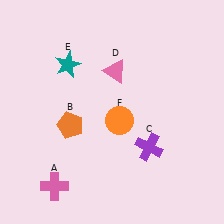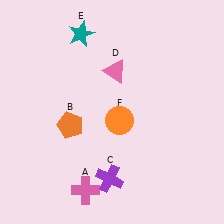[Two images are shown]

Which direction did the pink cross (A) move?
The pink cross (A) moved right.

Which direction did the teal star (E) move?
The teal star (E) moved up.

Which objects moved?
The objects that moved are: the pink cross (A), the purple cross (C), the teal star (E).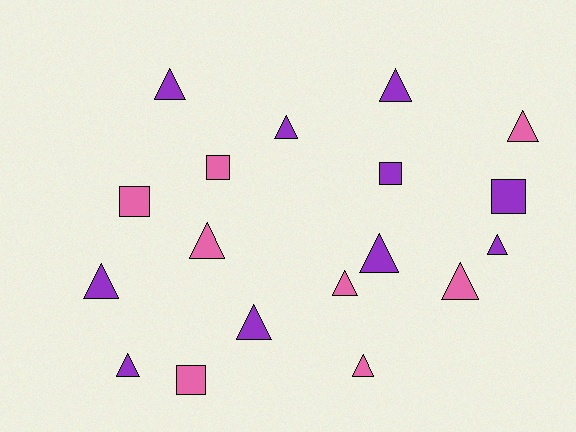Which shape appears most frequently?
Triangle, with 13 objects.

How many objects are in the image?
There are 18 objects.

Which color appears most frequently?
Purple, with 10 objects.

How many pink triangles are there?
There are 5 pink triangles.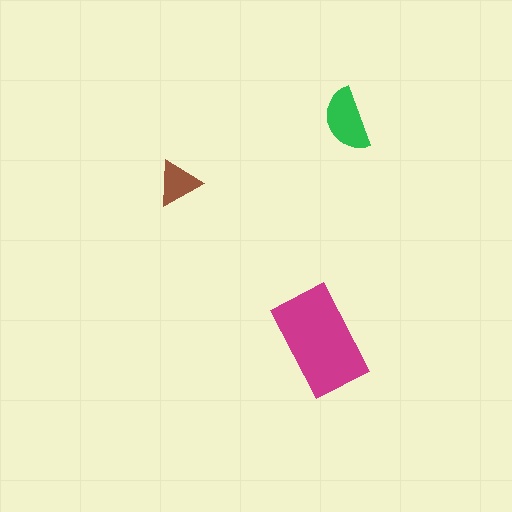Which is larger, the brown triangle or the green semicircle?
The green semicircle.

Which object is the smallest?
The brown triangle.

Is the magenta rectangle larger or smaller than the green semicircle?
Larger.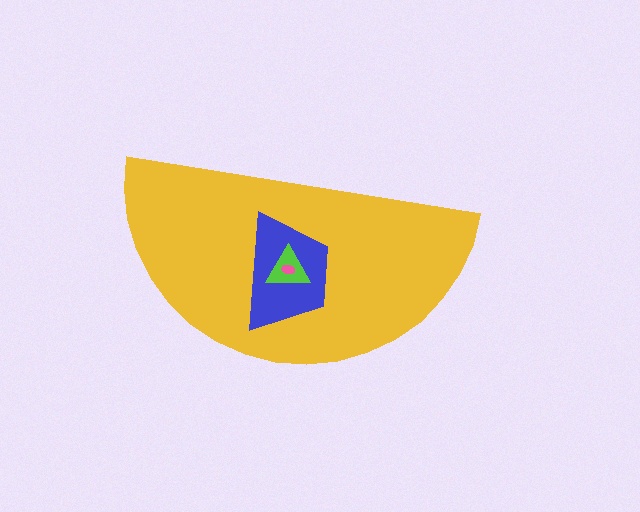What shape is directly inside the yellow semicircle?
The blue trapezoid.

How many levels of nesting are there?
4.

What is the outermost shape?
The yellow semicircle.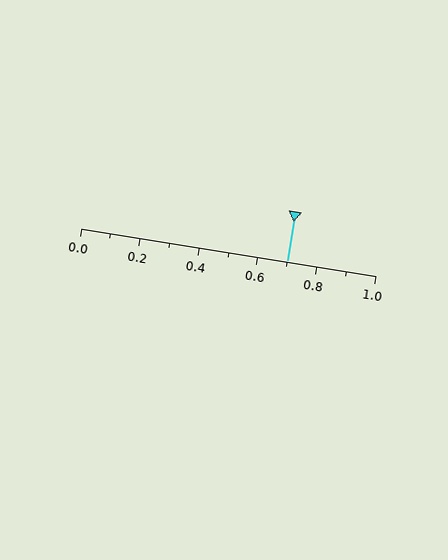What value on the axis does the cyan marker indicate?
The marker indicates approximately 0.7.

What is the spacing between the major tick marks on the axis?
The major ticks are spaced 0.2 apart.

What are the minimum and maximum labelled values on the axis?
The axis runs from 0.0 to 1.0.